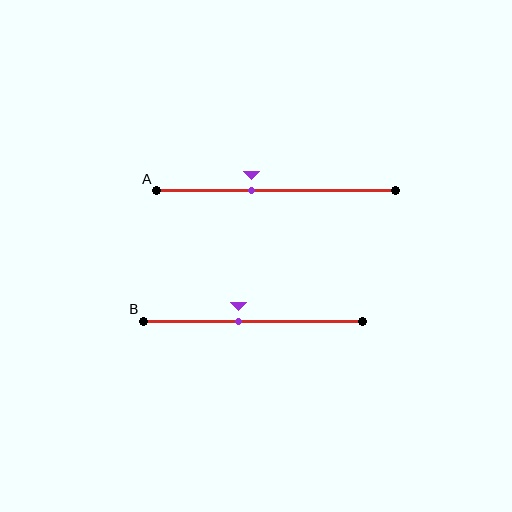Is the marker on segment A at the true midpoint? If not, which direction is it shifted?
No, the marker on segment A is shifted to the left by about 10% of the segment length.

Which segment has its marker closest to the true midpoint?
Segment B has its marker closest to the true midpoint.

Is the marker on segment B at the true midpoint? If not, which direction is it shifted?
No, the marker on segment B is shifted to the left by about 7% of the segment length.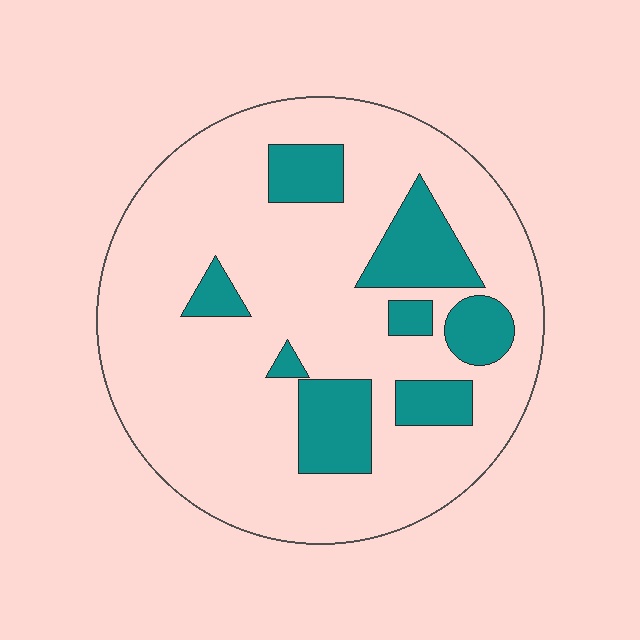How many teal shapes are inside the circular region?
8.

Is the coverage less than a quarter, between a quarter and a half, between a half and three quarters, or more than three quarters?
Less than a quarter.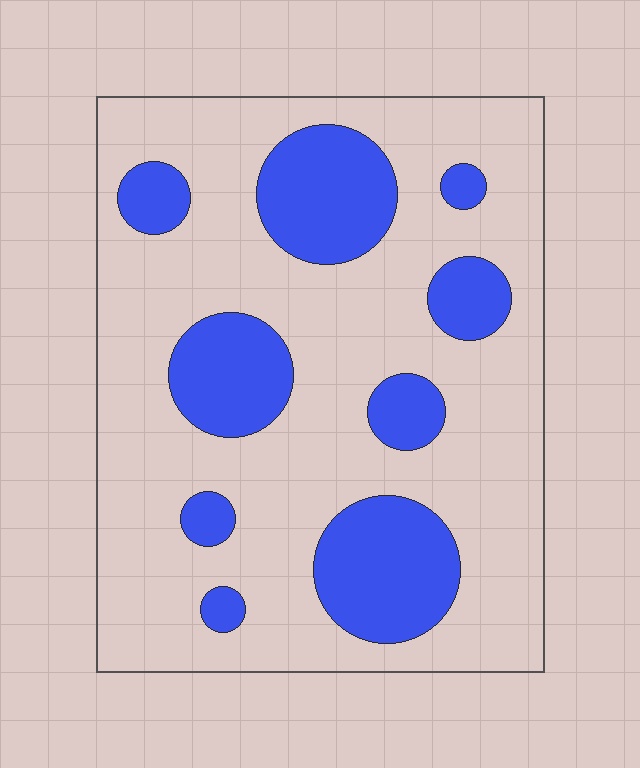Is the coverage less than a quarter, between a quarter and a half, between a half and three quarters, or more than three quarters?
Between a quarter and a half.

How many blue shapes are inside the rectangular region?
9.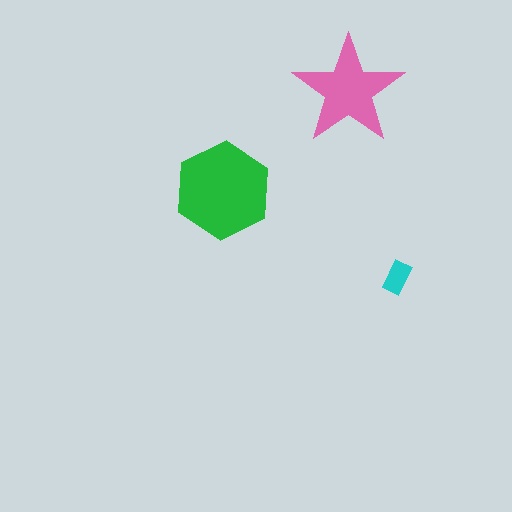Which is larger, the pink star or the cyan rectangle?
The pink star.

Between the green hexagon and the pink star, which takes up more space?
The green hexagon.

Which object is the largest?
The green hexagon.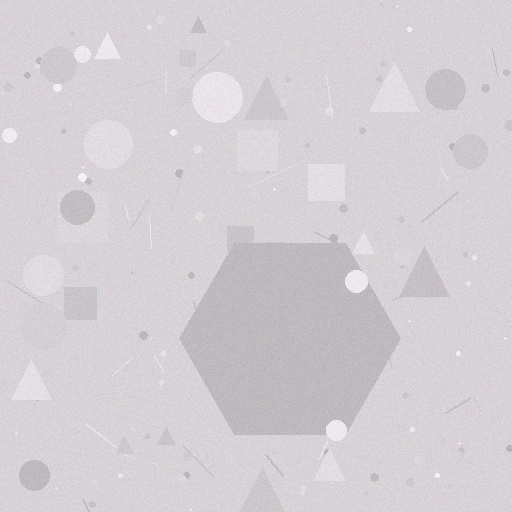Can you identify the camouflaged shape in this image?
The camouflaged shape is a hexagon.